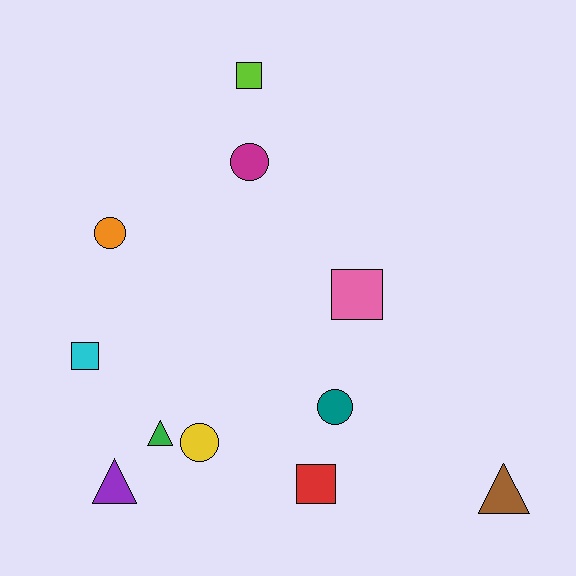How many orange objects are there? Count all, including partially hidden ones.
There is 1 orange object.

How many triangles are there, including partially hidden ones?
There are 3 triangles.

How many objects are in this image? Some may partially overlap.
There are 11 objects.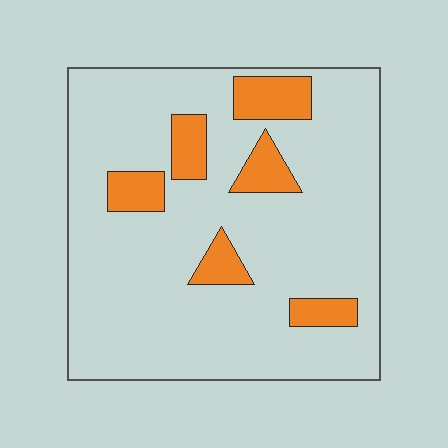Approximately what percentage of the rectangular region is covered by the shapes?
Approximately 15%.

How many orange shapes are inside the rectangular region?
6.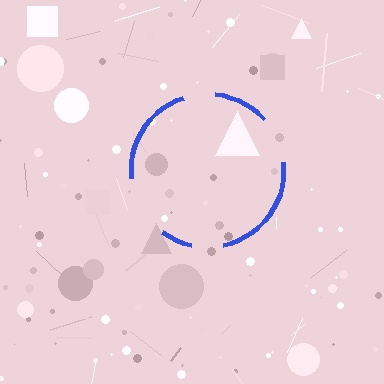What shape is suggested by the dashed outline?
The dashed outline suggests a circle.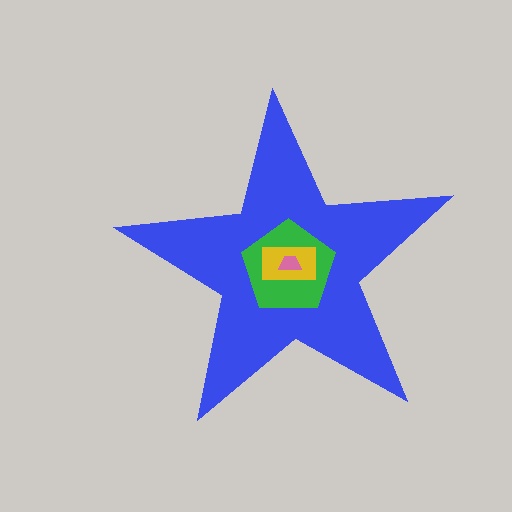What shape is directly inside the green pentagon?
The yellow rectangle.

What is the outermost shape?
The blue star.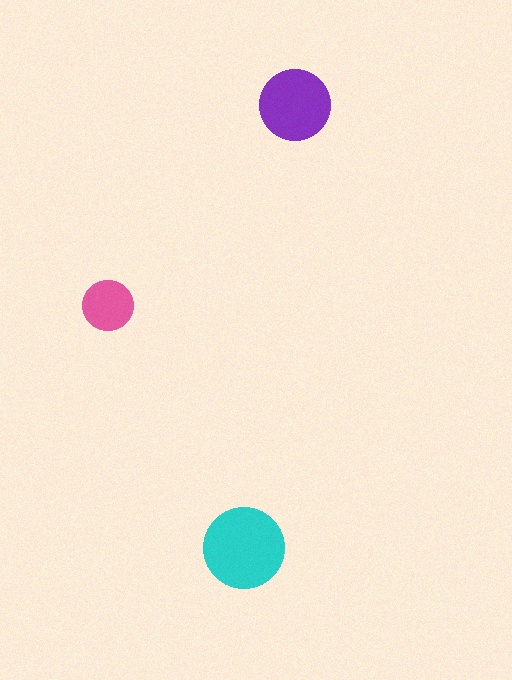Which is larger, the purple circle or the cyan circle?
The cyan one.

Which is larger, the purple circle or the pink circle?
The purple one.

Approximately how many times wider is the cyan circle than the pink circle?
About 1.5 times wider.